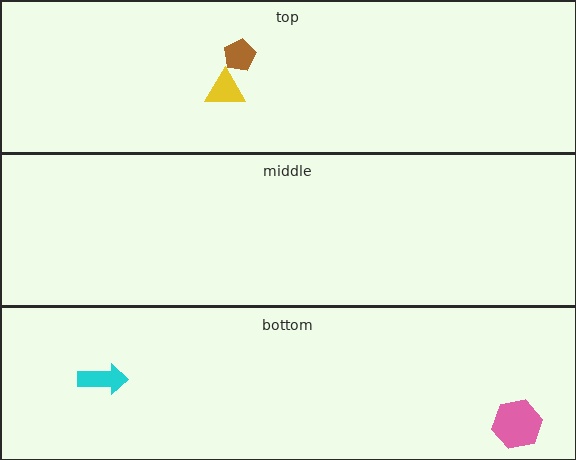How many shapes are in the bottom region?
2.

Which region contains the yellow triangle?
The top region.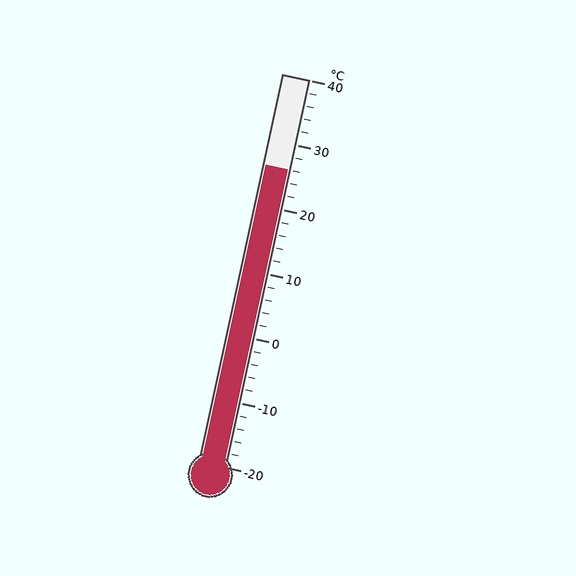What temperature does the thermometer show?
The thermometer shows approximately 26°C.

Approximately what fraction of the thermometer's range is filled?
The thermometer is filled to approximately 75% of its range.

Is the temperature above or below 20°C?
The temperature is above 20°C.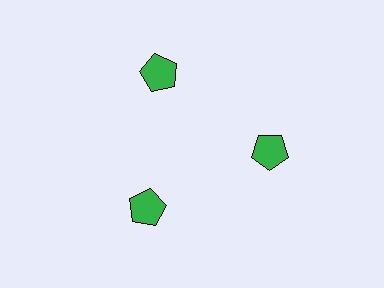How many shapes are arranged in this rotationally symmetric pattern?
There are 3 shapes, arranged in 3 groups of 1.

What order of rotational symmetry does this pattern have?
This pattern has 3-fold rotational symmetry.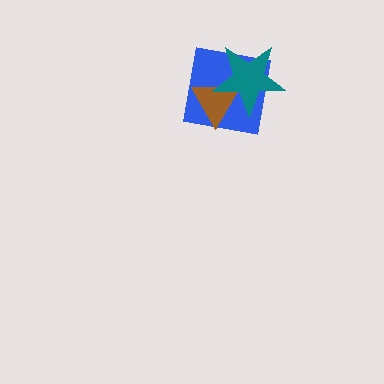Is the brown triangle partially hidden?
Yes, it is partially covered by another shape.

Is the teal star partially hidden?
No, no other shape covers it.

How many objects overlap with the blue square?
2 objects overlap with the blue square.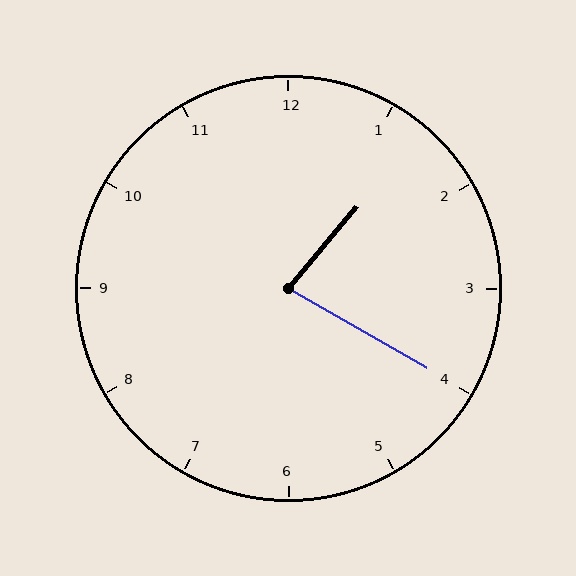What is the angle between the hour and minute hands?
Approximately 80 degrees.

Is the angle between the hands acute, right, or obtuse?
It is acute.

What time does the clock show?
1:20.